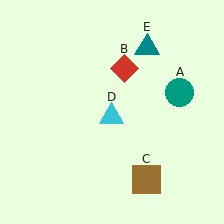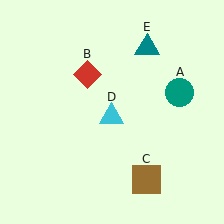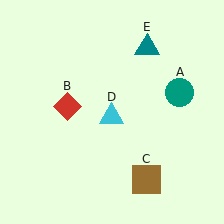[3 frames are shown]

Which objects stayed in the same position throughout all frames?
Teal circle (object A) and brown square (object C) and cyan triangle (object D) and teal triangle (object E) remained stationary.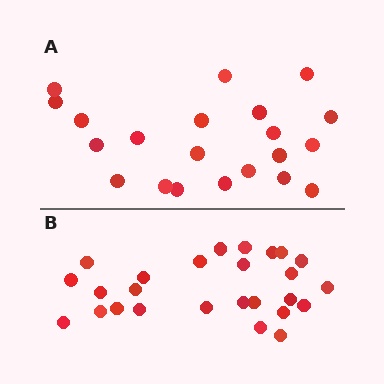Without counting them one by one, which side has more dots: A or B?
Region B (the bottom region) has more dots.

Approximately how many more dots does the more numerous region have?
Region B has about 5 more dots than region A.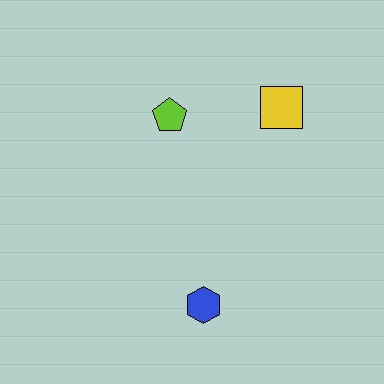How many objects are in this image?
There are 3 objects.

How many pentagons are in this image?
There is 1 pentagon.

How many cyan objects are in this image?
There are no cyan objects.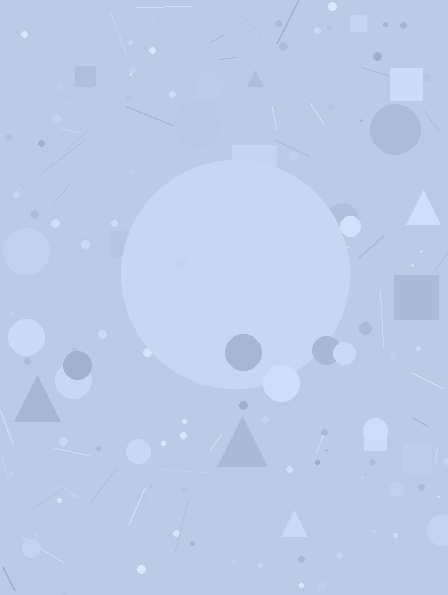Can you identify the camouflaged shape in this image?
The camouflaged shape is a circle.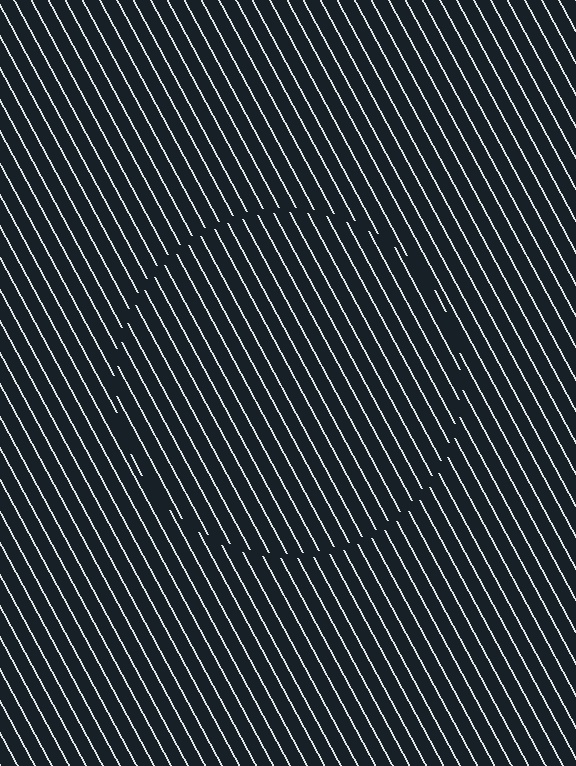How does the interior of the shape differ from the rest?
The interior of the shape contains the same grating, shifted by half a period — the contour is defined by the phase discontinuity where line-ends from the inner and outer gratings abut.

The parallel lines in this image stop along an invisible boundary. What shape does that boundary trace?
An illusory circle. The interior of the shape contains the same grating, shifted by half a period — the contour is defined by the phase discontinuity where line-ends from the inner and outer gratings abut.